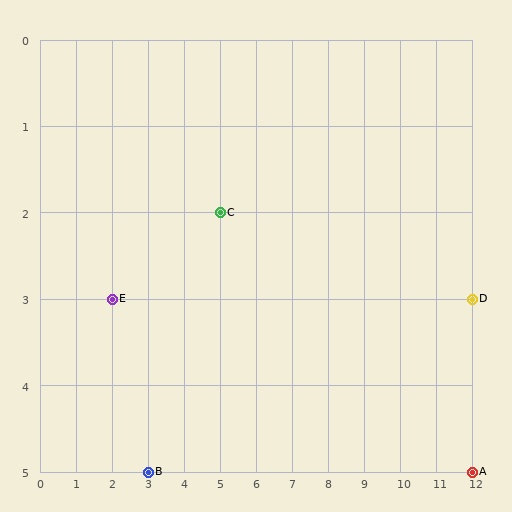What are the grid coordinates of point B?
Point B is at grid coordinates (3, 5).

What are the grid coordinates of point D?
Point D is at grid coordinates (12, 3).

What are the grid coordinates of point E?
Point E is at grid coordinates (2, 3).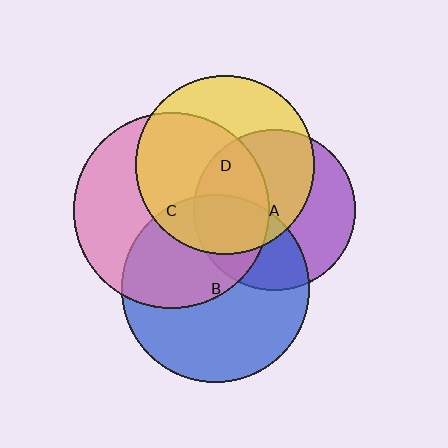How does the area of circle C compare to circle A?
Approximately 1.5 times.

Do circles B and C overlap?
Yes.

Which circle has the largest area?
Circle C (pink).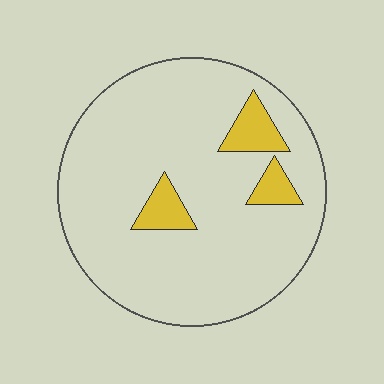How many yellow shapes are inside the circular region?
3.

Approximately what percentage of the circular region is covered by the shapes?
Approximately 10%.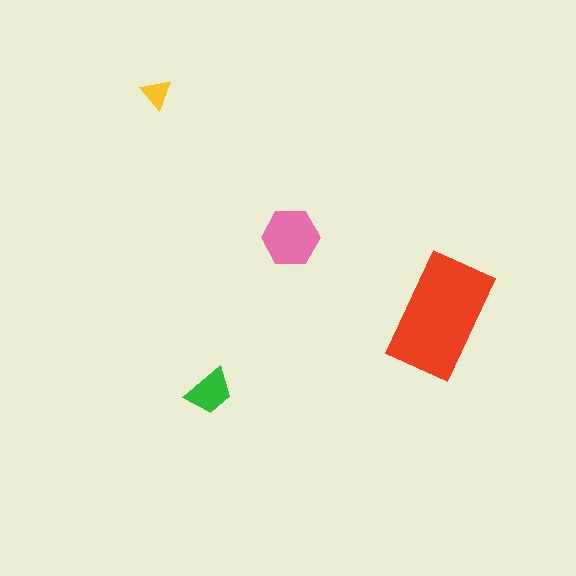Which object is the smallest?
The yellow triangle.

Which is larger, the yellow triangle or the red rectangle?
The red rectangle.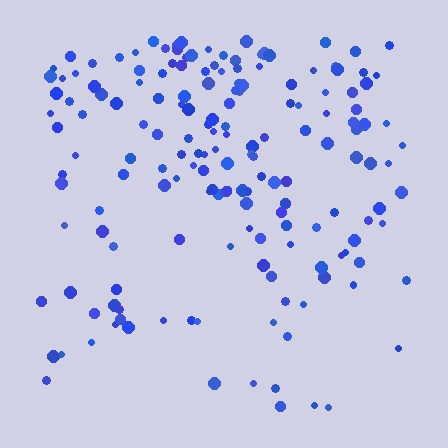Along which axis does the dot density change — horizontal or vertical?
Vertical.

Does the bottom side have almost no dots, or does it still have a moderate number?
Still a moderate number, just noticeably fewer than the top.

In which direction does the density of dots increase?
From bottom to top, with the top side densest.